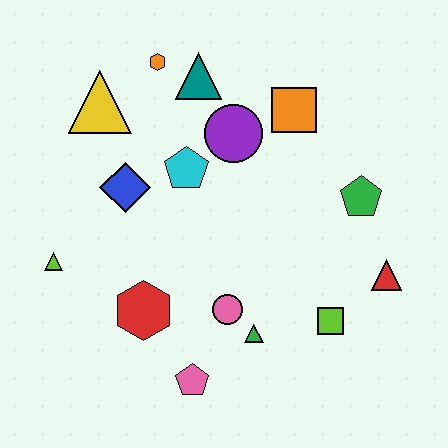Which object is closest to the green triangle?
The pink circle is closest to the green triangle.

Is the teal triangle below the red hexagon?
No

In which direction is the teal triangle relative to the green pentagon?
The teal triangle is to the left of the green pentagon.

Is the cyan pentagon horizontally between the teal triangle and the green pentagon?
No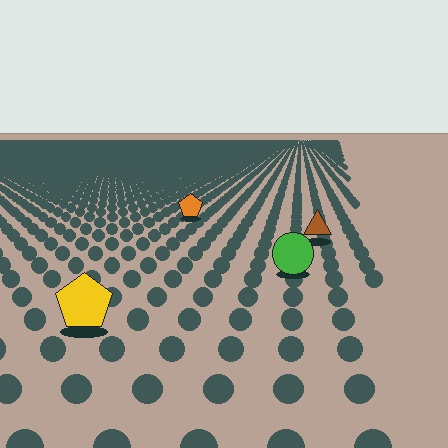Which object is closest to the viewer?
The yellow pentagon is closest. The texture marks near it are larger and more spread out.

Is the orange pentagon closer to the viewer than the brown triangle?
No. The brown triangle is closer — you can tell from the texture gradient: the ground texture is coarser near it.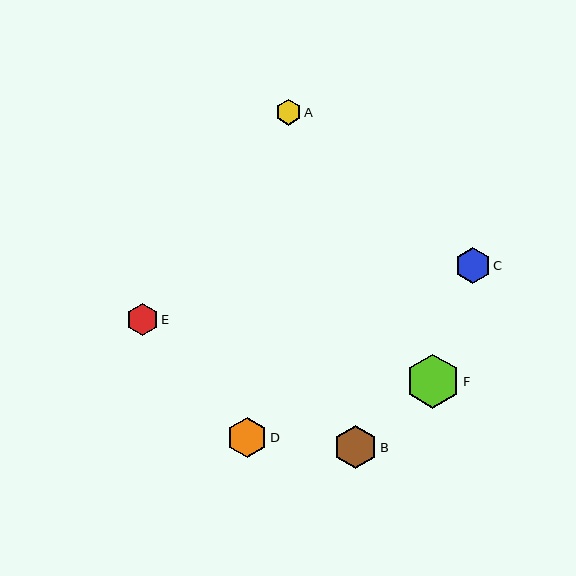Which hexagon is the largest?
Hexagon F is the largest with a size of approximately 54 pixels.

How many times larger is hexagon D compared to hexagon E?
Hexagon D is approximately 1.3 times the size of hexagon E.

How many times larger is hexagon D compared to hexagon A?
Hexagon D is approximately 1.6 times the size of hexagon A.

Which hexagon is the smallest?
Hexagon A is the smallest with a size of approximately 26 pixels.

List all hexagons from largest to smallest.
From largest to smallest: F, B, D, C, E, A.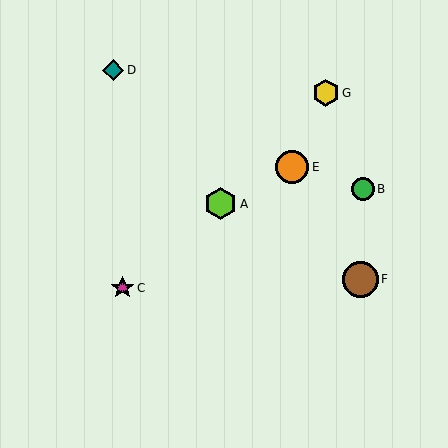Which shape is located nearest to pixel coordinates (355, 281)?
The brown circle (labeled F) at (360, 279) is nearest to that location.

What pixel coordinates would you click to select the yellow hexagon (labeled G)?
Click at (326, 93) to select the yellow hexagon G.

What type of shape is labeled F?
Shape F is a brown circle.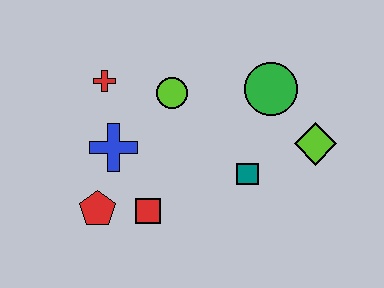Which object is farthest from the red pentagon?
The lime diamond is farthest from the red pentagon.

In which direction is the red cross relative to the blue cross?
The red cross is above the blue cross.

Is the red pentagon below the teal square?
Yes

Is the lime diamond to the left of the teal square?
No